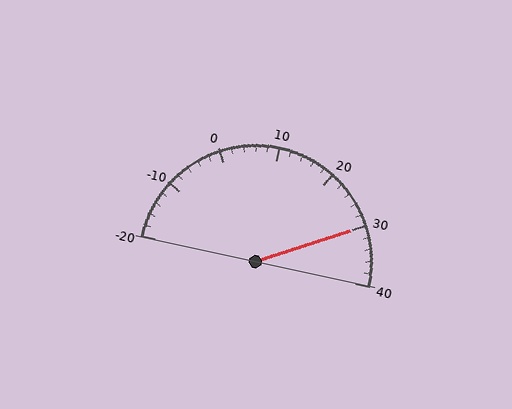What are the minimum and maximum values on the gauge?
The gauge ranges from -20 to 40.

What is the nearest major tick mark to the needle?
The nearest major tick mark is 30.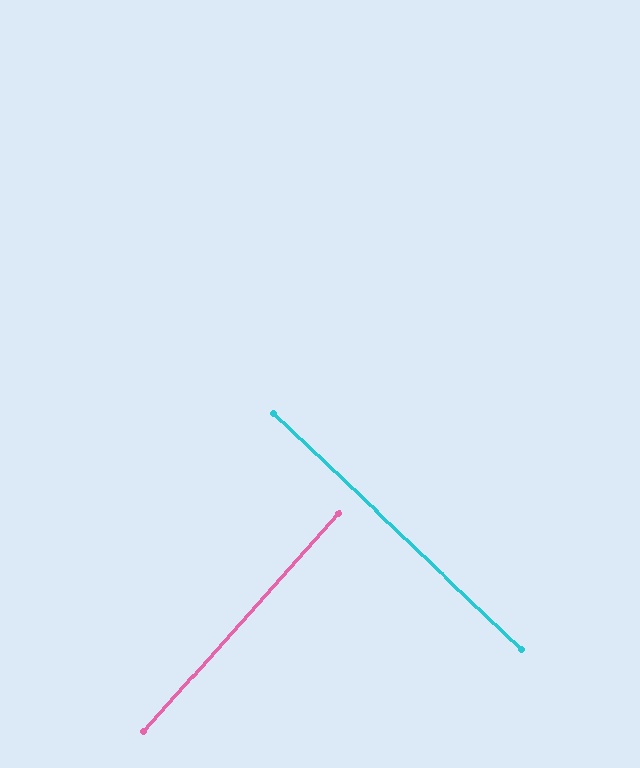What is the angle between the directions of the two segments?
Approximately 88 degrees.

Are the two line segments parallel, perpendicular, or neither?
Perpendicular — they meet at approximately 88°.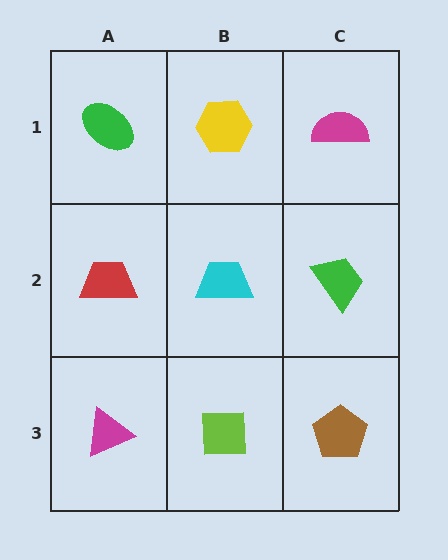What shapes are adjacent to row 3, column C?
A green trapezoid (row 2, column C), a lime square (row 3, column B).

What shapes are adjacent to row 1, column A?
A red trapezoid (row 2, column A), a yellow hexagon (row 1, column B).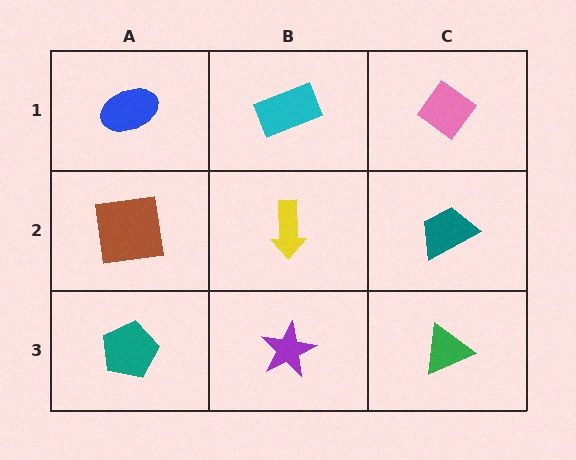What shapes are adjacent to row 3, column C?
A teal trapezoid (row 2, column C), a purple star (row 3, column B).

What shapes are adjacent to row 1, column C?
A teal trapezoid (row 2, column C), a cyan rectangle (row 1, column B).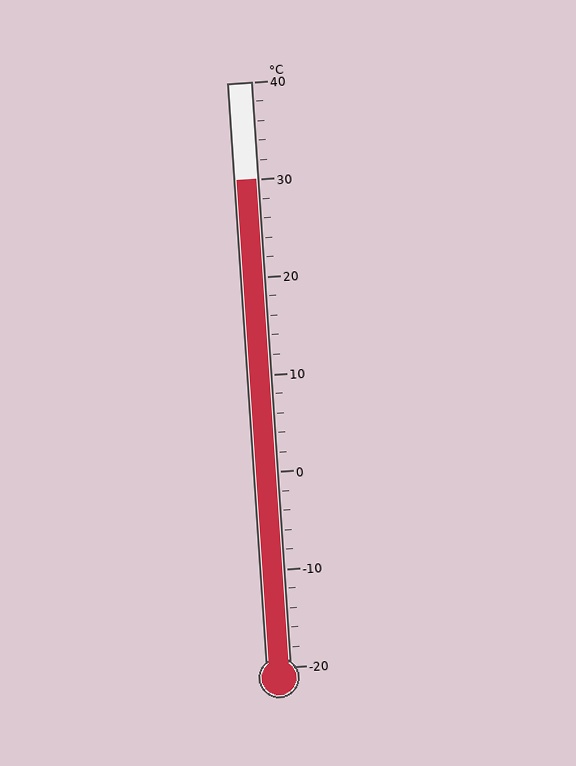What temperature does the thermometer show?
The thermometer shows approximately 30°C.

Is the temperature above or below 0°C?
The temperature is above 0°C.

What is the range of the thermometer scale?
The thermometer scale ranges from -20°C to 40°C.